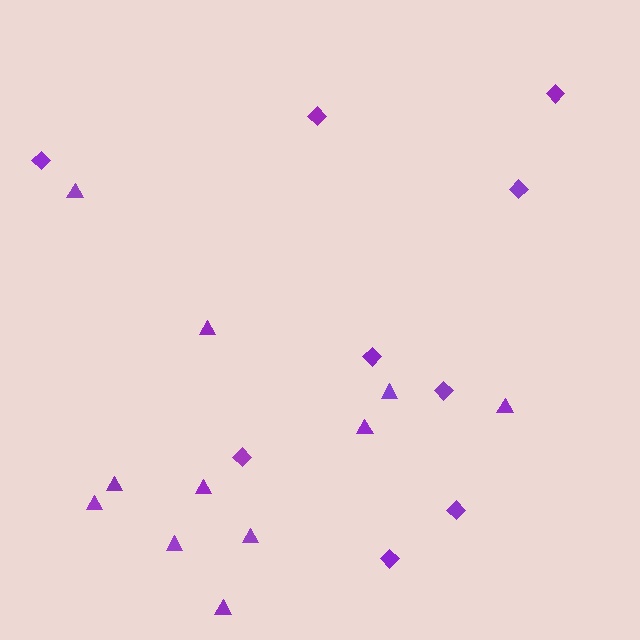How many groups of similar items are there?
There are 2 groups: one group of triangles (11) and one group of diamonds (9).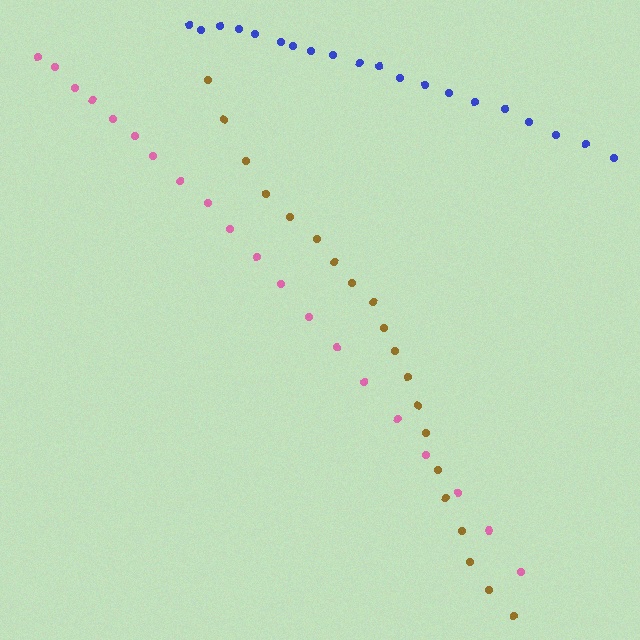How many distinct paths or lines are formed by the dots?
There are 3 distinct paths.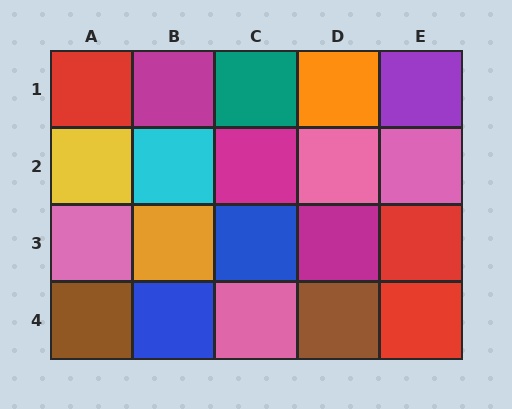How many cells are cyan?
1 cell is cyan.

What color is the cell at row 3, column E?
Red.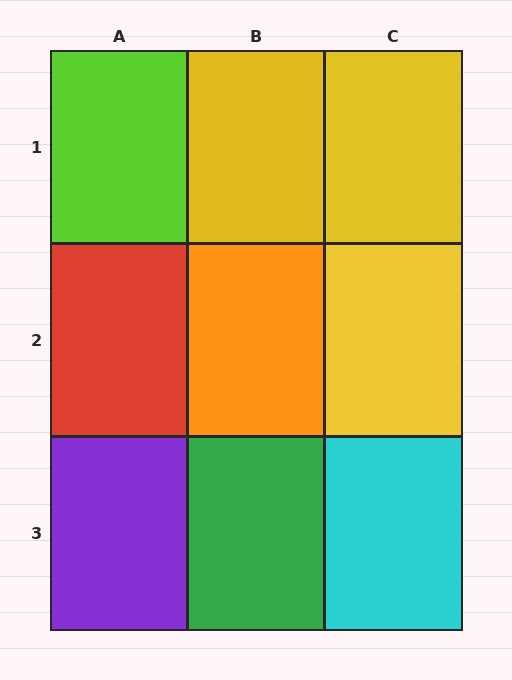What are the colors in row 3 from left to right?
Purple, green, cyan.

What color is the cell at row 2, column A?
Red.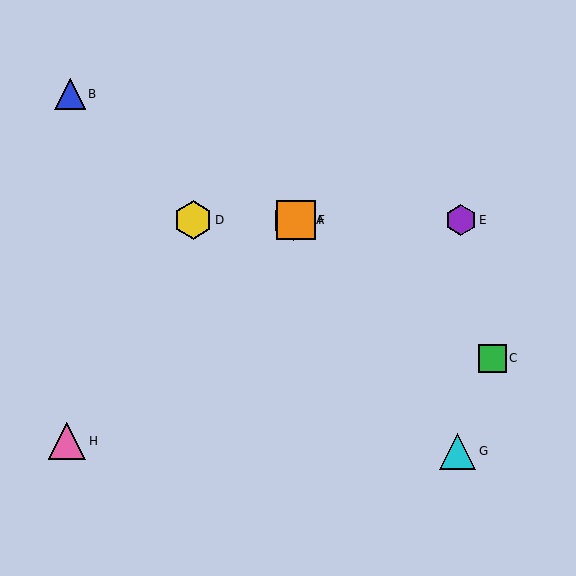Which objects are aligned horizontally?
Objects A, D, E, F are aligned horizontally.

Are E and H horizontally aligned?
No, E is at y≈220 and H is at y≈441.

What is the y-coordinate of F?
Object F is at y≈220.